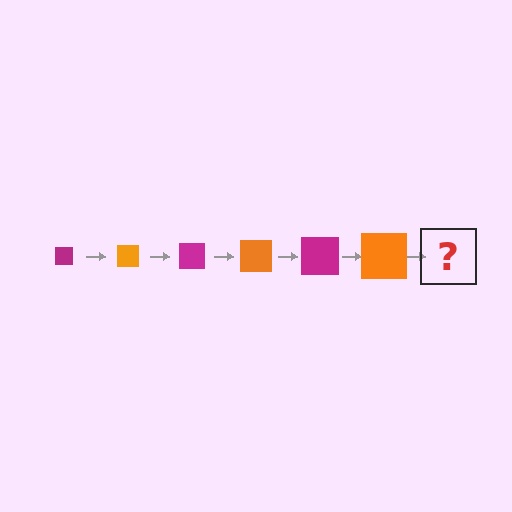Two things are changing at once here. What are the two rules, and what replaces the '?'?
The two rules are that the square grows larger each step and the color cycles through magenta and orange. The '?' should be a magenta square, larger than the previous one.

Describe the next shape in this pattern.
It should be a magenta square, larger than the previous one.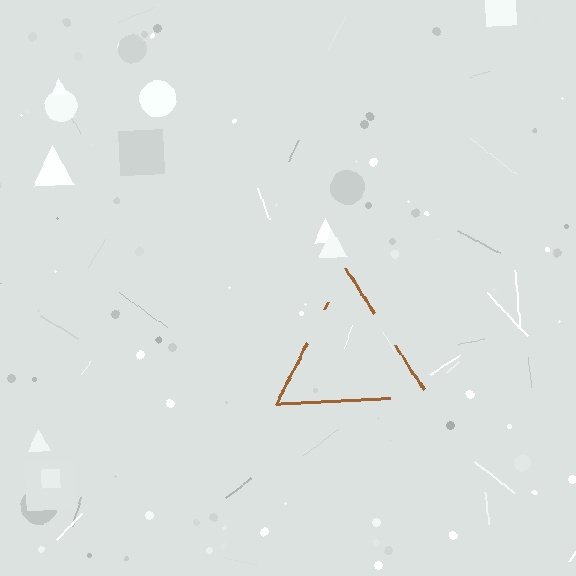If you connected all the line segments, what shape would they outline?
They would outline a triangle.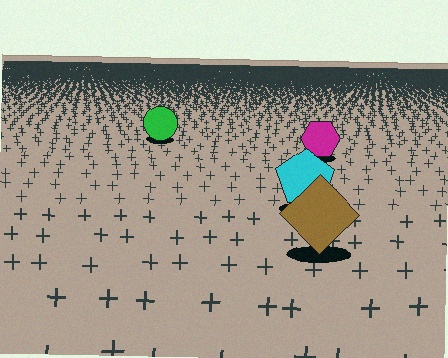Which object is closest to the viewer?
The brown diamond is closest. The texture marks near it are larger and more spread out.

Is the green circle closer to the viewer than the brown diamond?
No. The brown diamond is closer — you can tell from the texture gradient: the ground texture is coarser near it.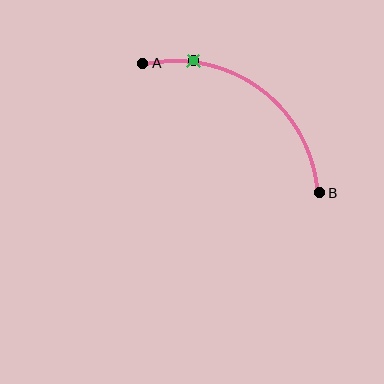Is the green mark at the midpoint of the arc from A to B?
No. The green mark lies on the arc but is closer to endpoint A. The arc midpoint would be at the point on the curve equidistant along the arc from both A and B.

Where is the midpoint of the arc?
The arc midpoint is the point on the curve farthest from the straight line joining A and B. It sits above and to the right of that line.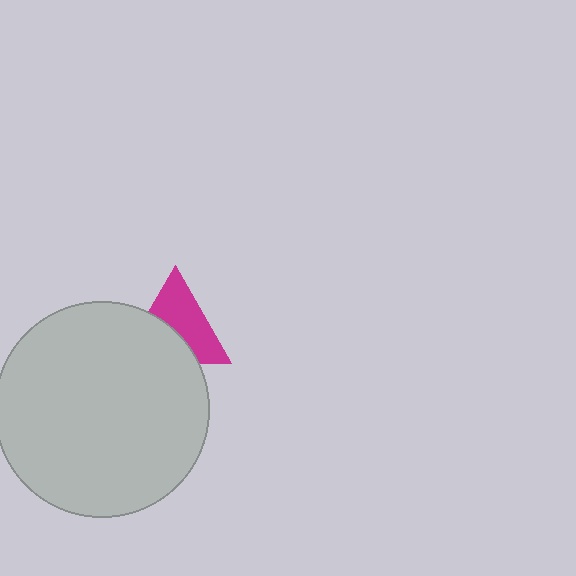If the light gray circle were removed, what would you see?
You would see the complete magenta triangle.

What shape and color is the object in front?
The object in front is a light gray circle.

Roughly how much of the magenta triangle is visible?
About half of it is visible (roughly 57%).